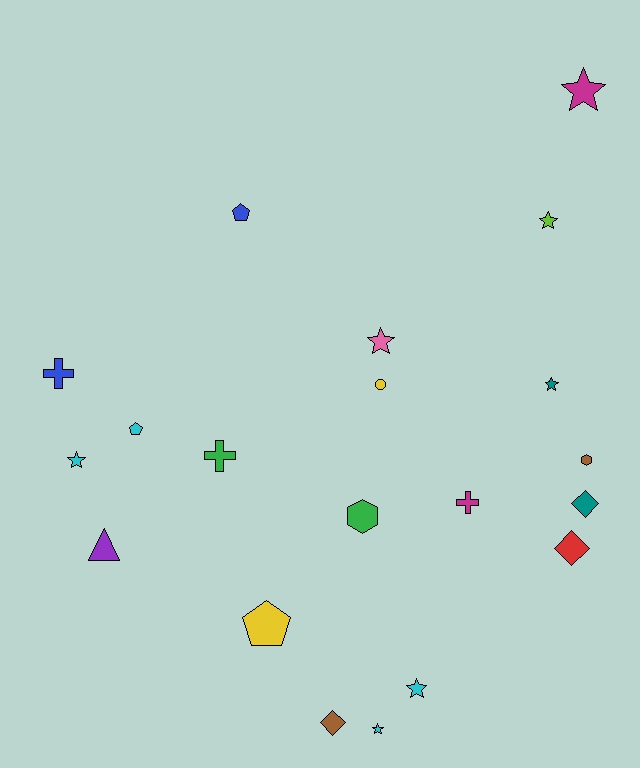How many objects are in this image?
There are 20 objects.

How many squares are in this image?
There are no squares.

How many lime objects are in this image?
There is 1 lime object.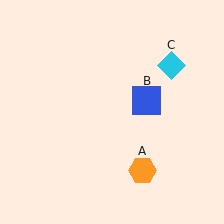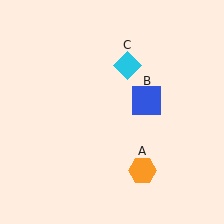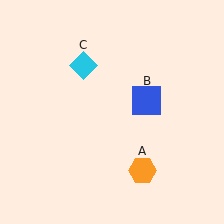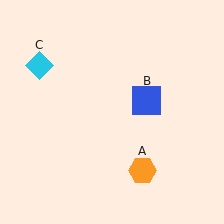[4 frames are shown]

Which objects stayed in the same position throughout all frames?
Orange hexagon (object A) and blue square (object B) remained stationary.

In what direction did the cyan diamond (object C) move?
The cyan diamond (object C) moved left.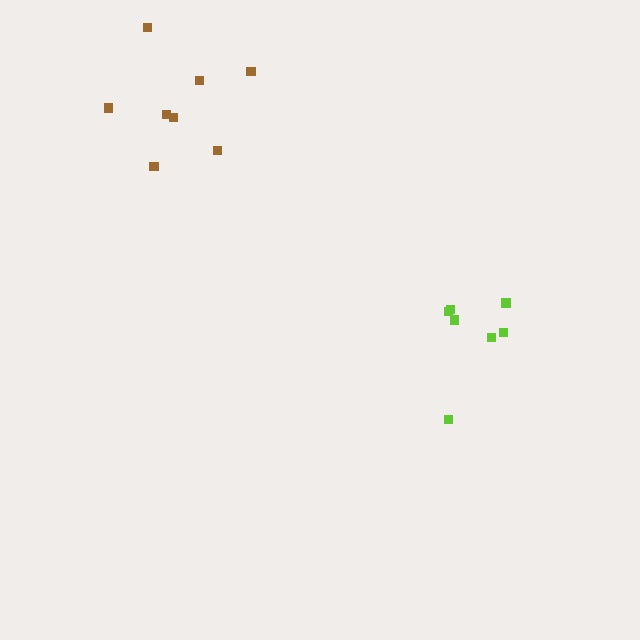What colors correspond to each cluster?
The clusters are colored: lime, brown.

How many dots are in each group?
Group 1: 7 dots, Group 2: 8 dots (15 total).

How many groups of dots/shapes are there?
There are 2 groups.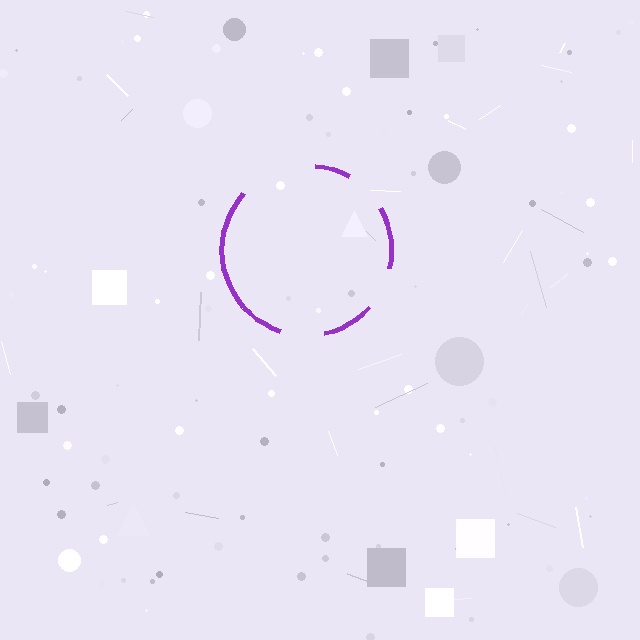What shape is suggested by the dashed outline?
The dashed outline suggests a circle.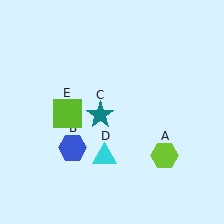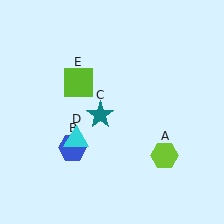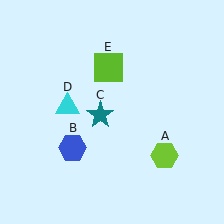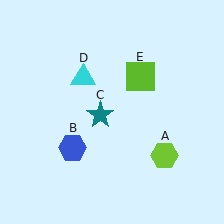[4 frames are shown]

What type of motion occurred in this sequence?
The cyan triangle (object D), lime square (object E) rotated clockwise around the center of the scene.